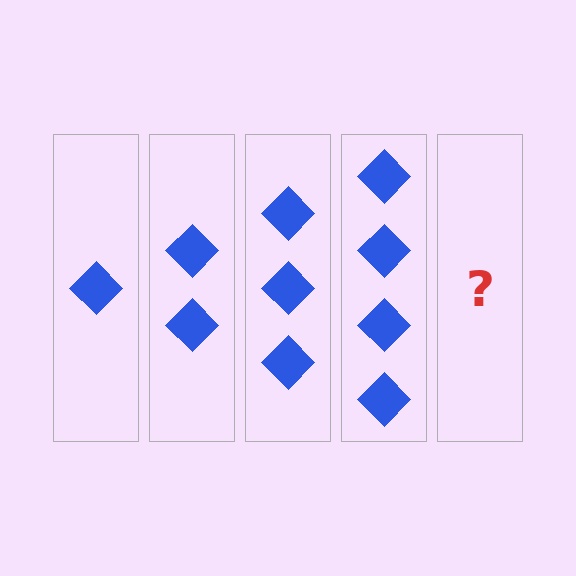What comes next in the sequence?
The next element should be 5 diamonds.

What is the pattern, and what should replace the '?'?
The pattern is that each step adds one more diamond. The '?' should be 5 diamonds.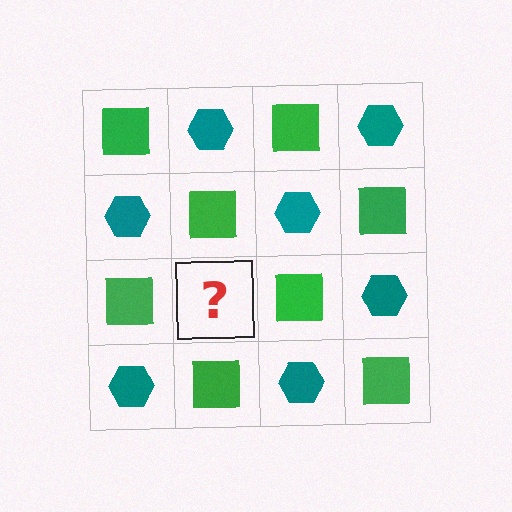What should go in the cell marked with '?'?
The missing cell should contain a teal hexagon.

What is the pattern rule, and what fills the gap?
The rule is that it alternates green square and teal hexagon in a checkerboard pattern. The gap should be filled with a teal hexagon.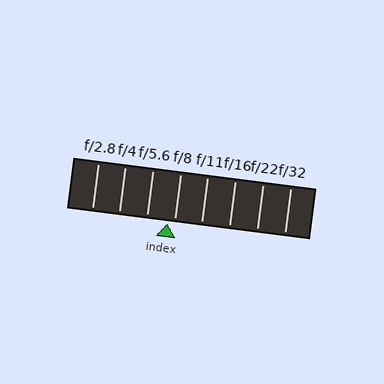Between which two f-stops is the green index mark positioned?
The index mark is between f/5.6 and f/8.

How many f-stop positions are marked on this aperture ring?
There are 8 f-stop positions marked.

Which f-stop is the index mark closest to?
The index mark is closest to f/8.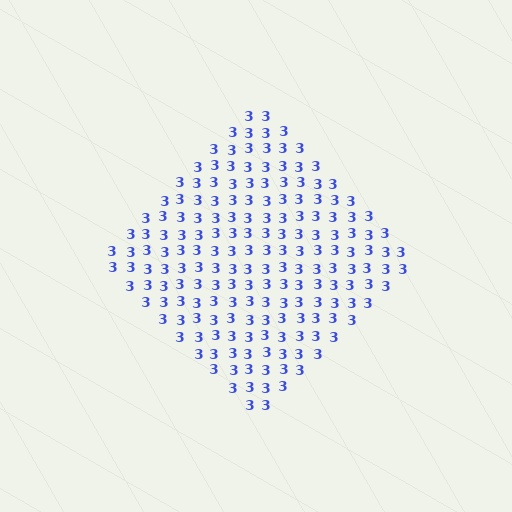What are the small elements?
The small elements are digit 3's.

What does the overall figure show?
The overall figure shows a diamond.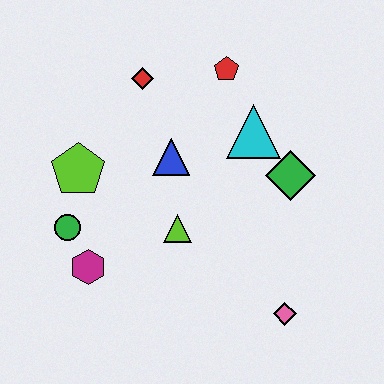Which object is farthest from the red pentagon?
The pink diamond is farthest from the red pentagon.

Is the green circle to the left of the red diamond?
Yes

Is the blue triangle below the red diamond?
Yes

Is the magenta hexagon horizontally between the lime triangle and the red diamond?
No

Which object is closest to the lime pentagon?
The green circle is closest to the lime pentagon.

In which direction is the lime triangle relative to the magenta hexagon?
The lime triangle is to the right of the magenta hexagon.